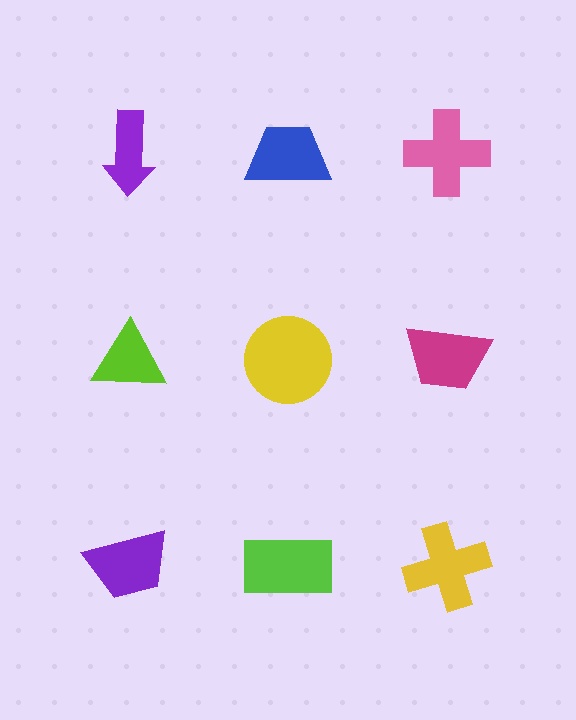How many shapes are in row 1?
3 shapes.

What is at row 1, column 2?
A blue trapezoid.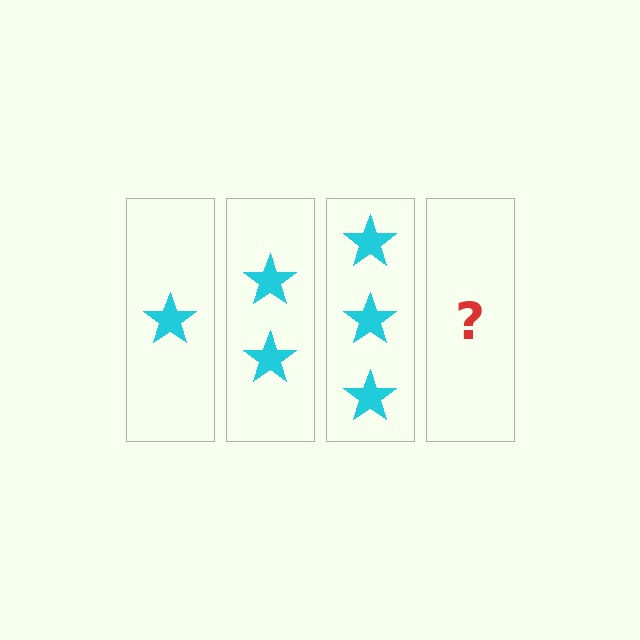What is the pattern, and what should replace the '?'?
The pattern is that each step adds one more star. The '?' should be 4 stars.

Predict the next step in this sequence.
The next step is 4 stars.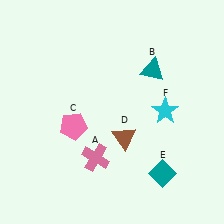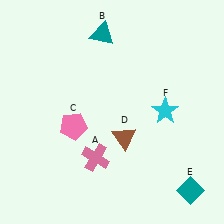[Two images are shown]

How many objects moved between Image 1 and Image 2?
2 objects moved between the two images.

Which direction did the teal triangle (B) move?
The teal triangle (B) moved left.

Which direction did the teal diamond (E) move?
The teal diamond (E) moved right.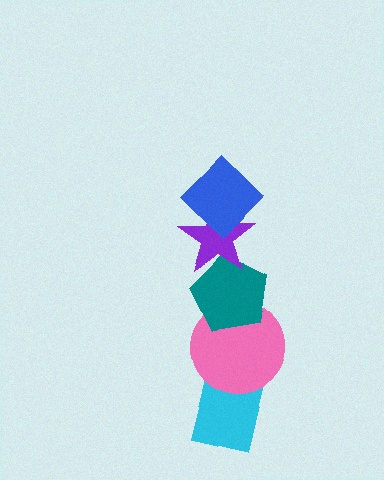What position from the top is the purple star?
The purple star is 2nd from the top.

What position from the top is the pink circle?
The pink circle is 4th from the top.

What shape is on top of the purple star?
The blue diamond is on top of the purple star.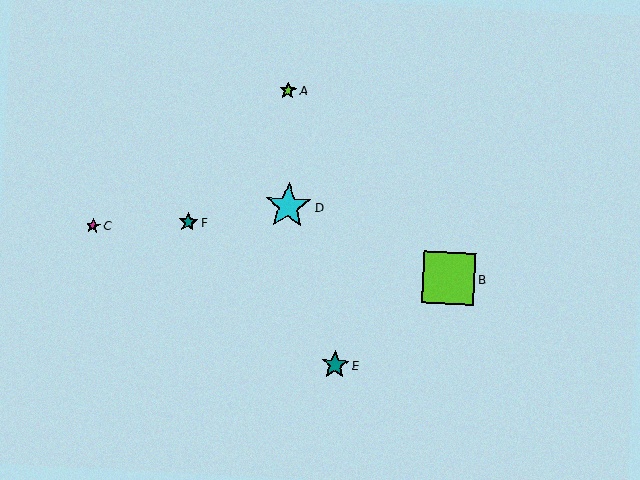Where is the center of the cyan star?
The center of the cyan star is at (288, 206).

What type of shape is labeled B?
Shape B is a lime square.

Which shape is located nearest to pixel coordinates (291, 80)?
The lime star (labeled A) at (288, 91) is nearest to that location.